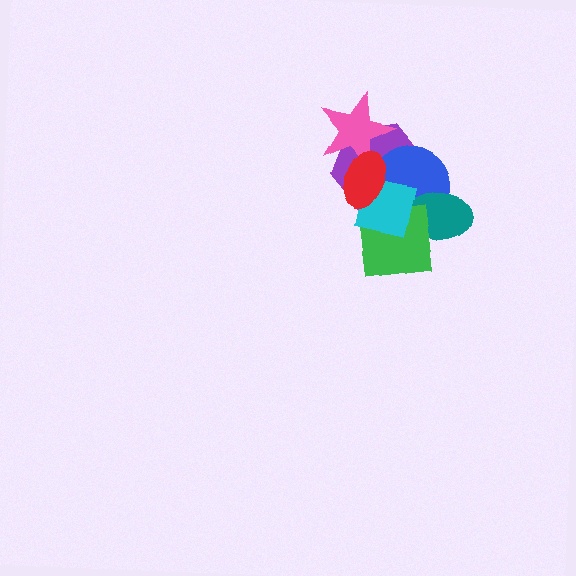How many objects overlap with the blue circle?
5 objects overlap with the blue circle.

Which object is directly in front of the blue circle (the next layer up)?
The teal ellipse is directly in front of the blue circle.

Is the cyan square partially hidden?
Yes, it is partially covered by another shape.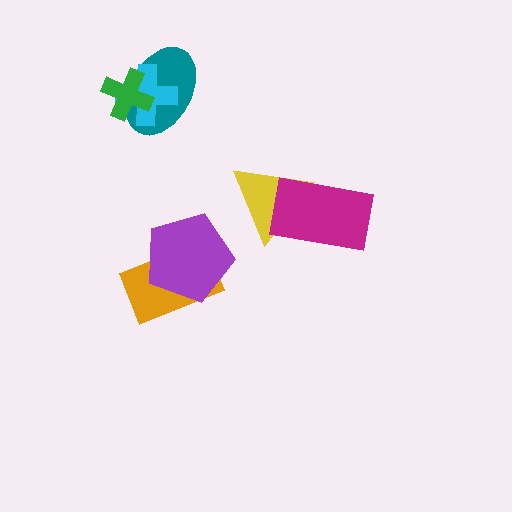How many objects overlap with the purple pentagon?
1 object overlaps with the purple pentagon.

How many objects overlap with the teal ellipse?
2 objects overlap with the teal ellipse.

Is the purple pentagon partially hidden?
No, no other shape covers it.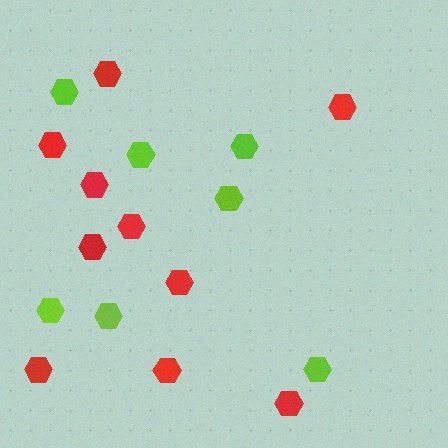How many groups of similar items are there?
There are 2 groups: one group of lime hexagons (7) and one group of red hexagons (10).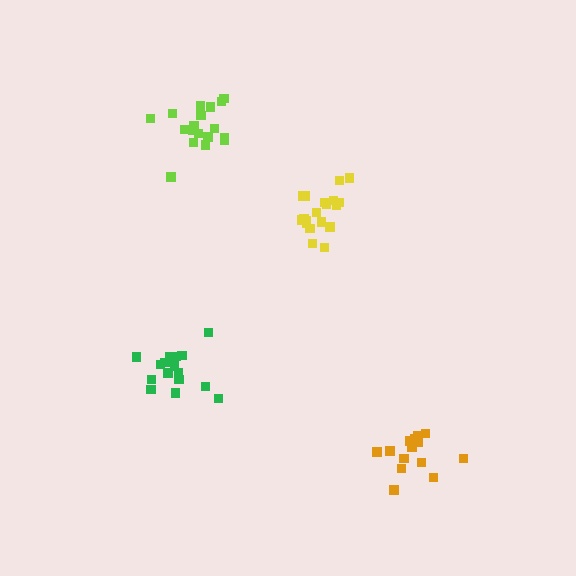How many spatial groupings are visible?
There are 4 spatial groupings.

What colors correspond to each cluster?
The clusters are colored: lime, yellow, green, orange.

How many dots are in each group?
Group 1: 18 dots, Group 2: 19 dots, Group 3: 17 dots, Group 4: 14 dots (68 total).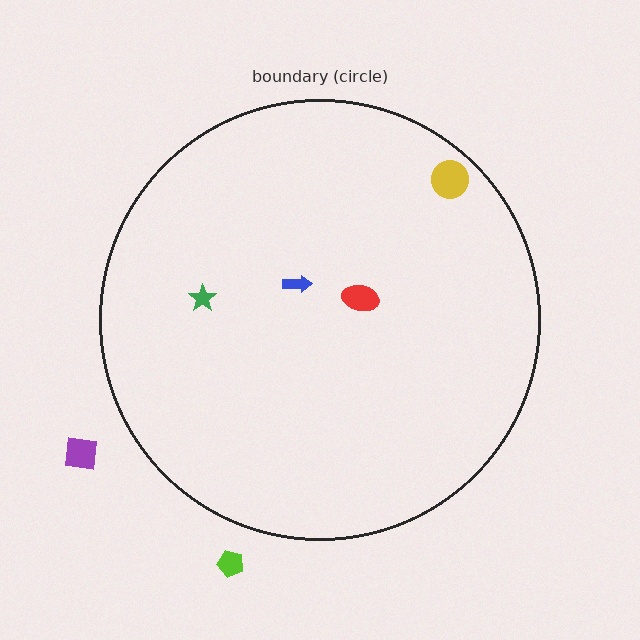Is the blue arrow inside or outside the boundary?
Inside.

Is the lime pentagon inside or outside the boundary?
Outside.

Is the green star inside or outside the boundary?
Inside.